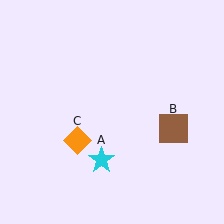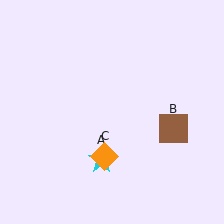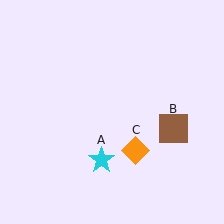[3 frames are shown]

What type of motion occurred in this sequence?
The orange diamond (object C) rotated counterclockwise around the center of the scene.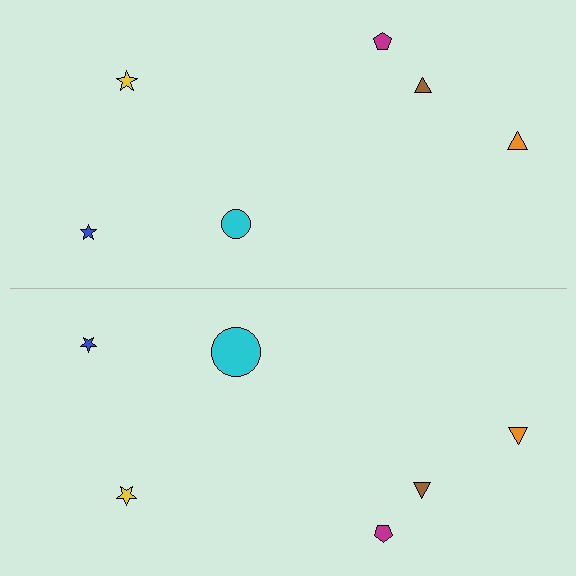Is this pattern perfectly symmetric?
No, the pattern is not perfectly symmetric. The cyan circle on the bottom side has a different size than its mirror counterpart.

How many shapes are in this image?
There are 12 shapes in this image.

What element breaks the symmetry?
The cyan circle on the bottom side has a different size than its mirror counterpart.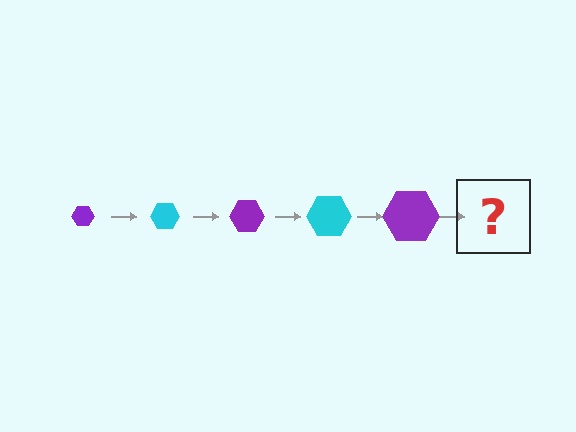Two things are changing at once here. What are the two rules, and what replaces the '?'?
The two rules are that the hexagon grows larger each step and the color cycles through purple and cyan. The '?' should be a cyan hexagon, larger than the previous one.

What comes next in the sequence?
The next element should be a cyan hexagon, larger than the previous one.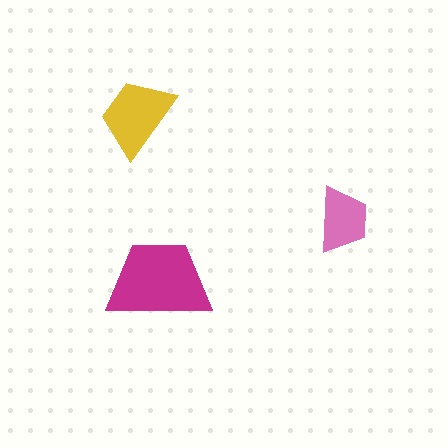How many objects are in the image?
There are 3 objects in the image.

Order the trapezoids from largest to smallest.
the magenta one, the yellow one, the pink one.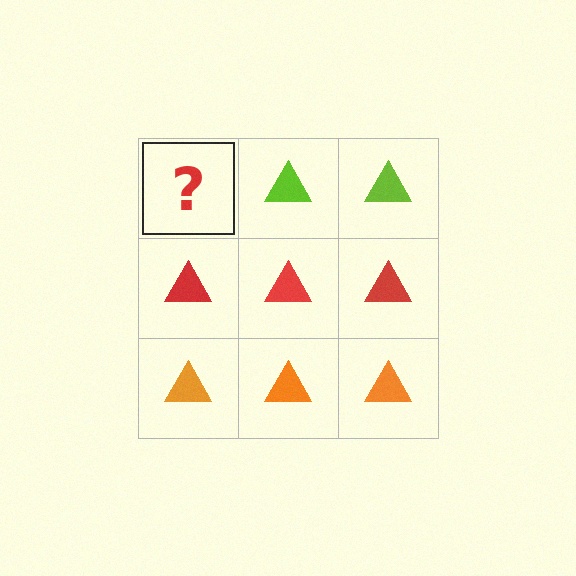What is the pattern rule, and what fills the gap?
The rule is that each row has a consistent color. The gap should be filled with a lime triangle.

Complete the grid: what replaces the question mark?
The question mark should be replaced with a lime triangle.